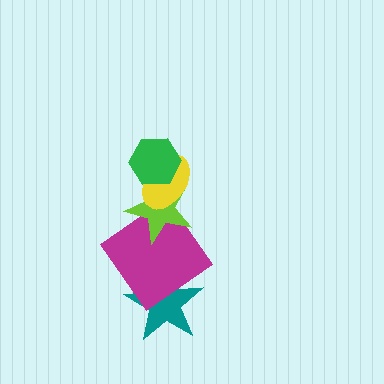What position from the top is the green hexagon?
The green hexagon is 1st from the top.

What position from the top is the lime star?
The lime star is 3rd from the top.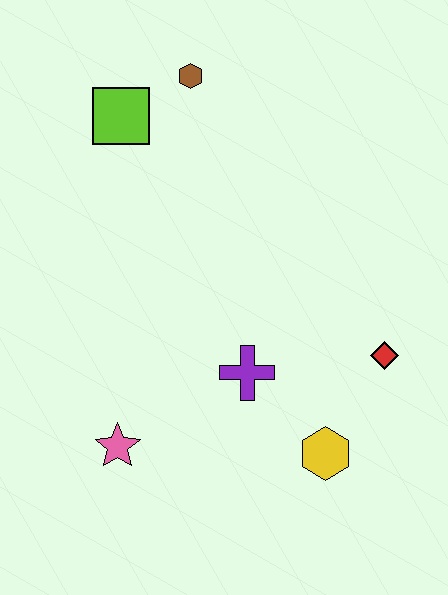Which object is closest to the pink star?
The purple cross is closest to the pink star.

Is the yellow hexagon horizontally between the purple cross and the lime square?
No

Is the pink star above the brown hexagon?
No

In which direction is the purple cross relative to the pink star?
The purple cross is to the right of the pink star.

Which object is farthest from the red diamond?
The lime square is farthest from the red diamond.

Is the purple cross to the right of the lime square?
Yes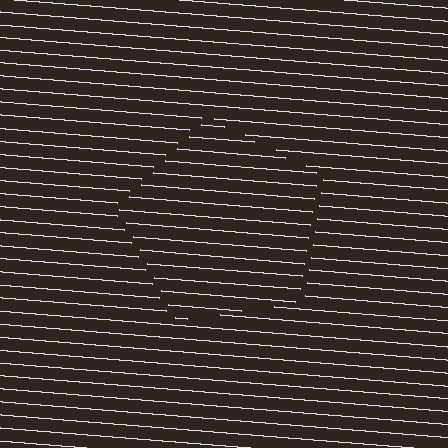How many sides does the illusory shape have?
5 sides — the line-ends trace a pentagon.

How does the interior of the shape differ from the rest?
The interior of the shape contains the same grating, shifted by half a period — the contour is defined by the phase discontinuity where line-ends from the inner and outer gratings abut.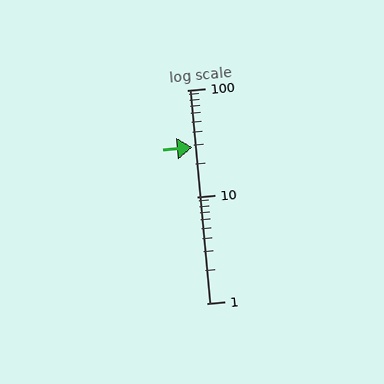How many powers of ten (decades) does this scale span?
The scale spans 2 decades, from 1 to 100.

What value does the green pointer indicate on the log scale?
The pointer indicates approximately 29.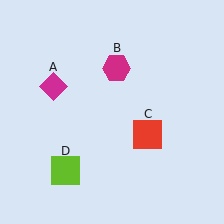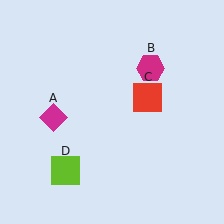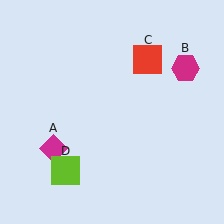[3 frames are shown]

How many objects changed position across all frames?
3 objects changed position: magenta diamond (object A), magenta hexagon (object B), red square (object C).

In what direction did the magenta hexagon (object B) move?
The magenta hexagon (object B) moved right.